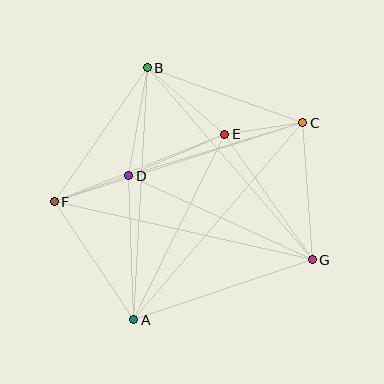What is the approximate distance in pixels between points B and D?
The distance between B and D is approximately 109 pixels.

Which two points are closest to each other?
Points C and E are closest to each other.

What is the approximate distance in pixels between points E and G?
The distance between E and G is approximately 153 pixels.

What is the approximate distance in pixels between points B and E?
The distance between B and E is approximately 102 pixels.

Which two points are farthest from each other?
Points F and G are farthest from each other.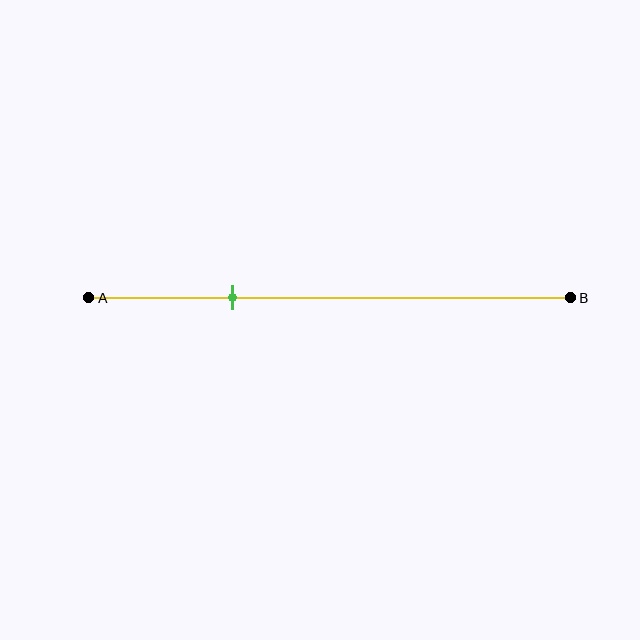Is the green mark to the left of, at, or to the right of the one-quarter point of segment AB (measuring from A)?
The green mark is to the right of the one-quarter point of segment AB.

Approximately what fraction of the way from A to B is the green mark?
The green mark is approximately 30% of the way from A to B.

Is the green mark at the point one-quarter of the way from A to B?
No, the mark is at about 30% from A, not at the 25% one-quarter point.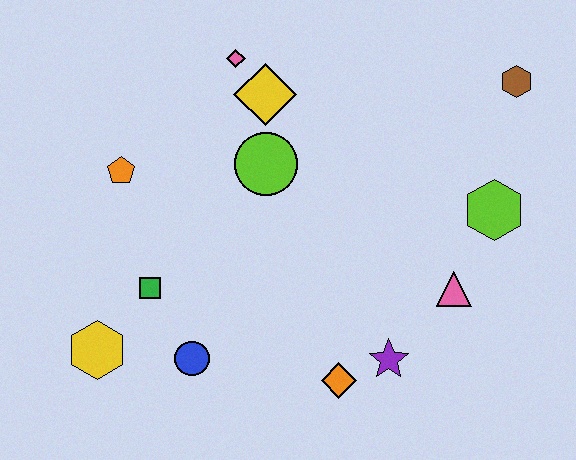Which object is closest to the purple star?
The orange diamond is closest to the purple star.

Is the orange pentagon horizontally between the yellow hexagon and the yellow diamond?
Yes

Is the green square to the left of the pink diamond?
Yes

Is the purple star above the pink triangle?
No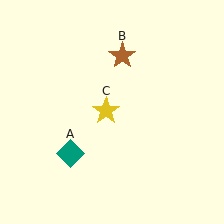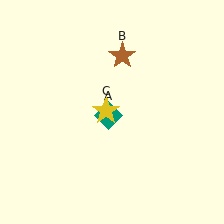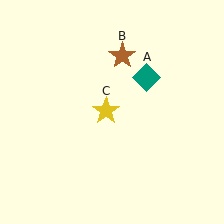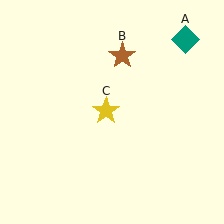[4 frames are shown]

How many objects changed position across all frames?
1 object changed position: teal diamond (object A).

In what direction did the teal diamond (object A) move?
The teal diamond (object A) moved up and to the right.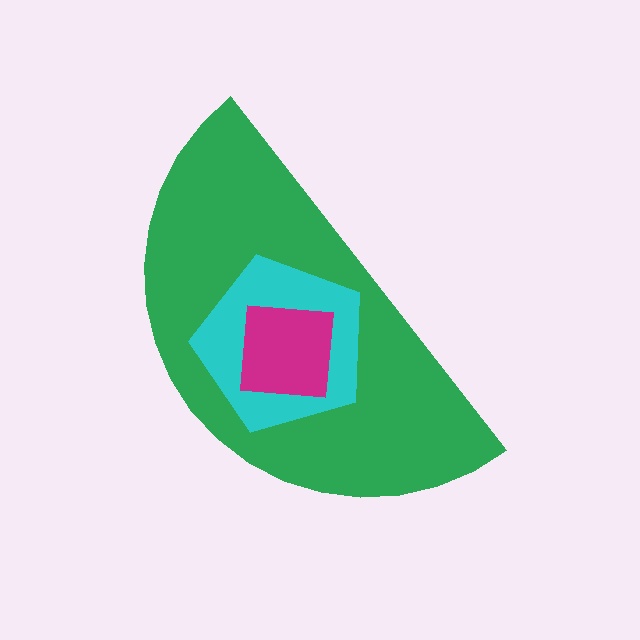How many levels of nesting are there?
3.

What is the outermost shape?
The green semicircle.